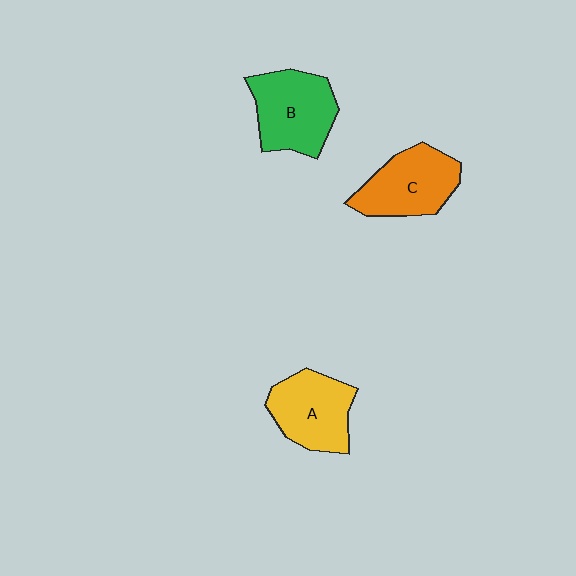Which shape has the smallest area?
Shape A (yellow).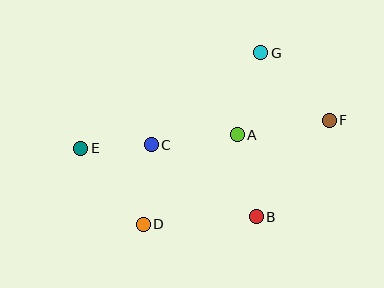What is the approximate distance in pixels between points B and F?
The distance between B and F is approximately 121 pixels.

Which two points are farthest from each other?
Points E and F are farthest from each other.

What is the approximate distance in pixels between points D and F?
The distance between D and F is approximately 213 pixels.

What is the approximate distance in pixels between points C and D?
The distance between C and D is approximately 80 pixels.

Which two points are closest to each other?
Points C and E are closest to each other.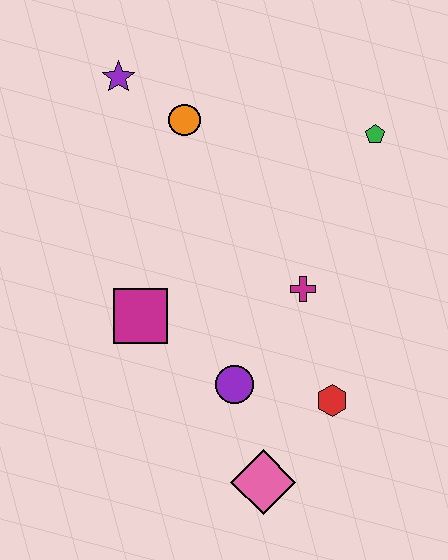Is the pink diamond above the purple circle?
No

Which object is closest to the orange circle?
The purple star is closest to the orange circle.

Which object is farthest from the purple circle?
The purple star is farthest from the purple circle.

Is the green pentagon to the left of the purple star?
No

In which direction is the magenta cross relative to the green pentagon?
The magenta cross is below the green pentagon.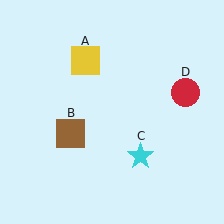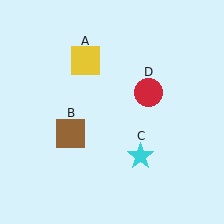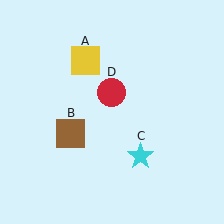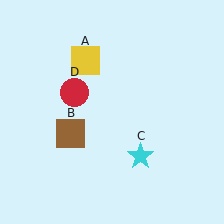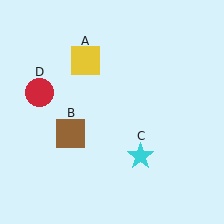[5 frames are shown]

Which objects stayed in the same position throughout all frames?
Yellow square (object A) and brown square (object B) and cyan star (object C) remained stationary.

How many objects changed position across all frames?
1 object changed position: red circle (object D).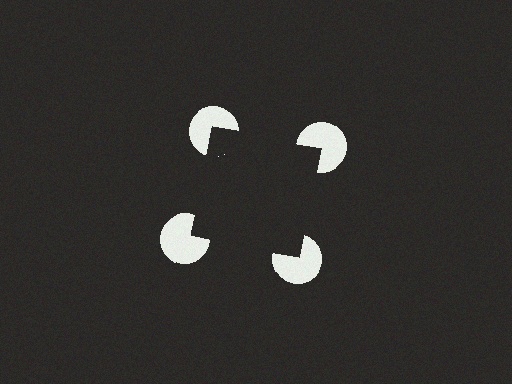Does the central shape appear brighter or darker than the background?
It typically appears slightly darker than the background, even though no actual brightness change is drawn.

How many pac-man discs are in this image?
There are 4 — one at each vertex of the illusory square.